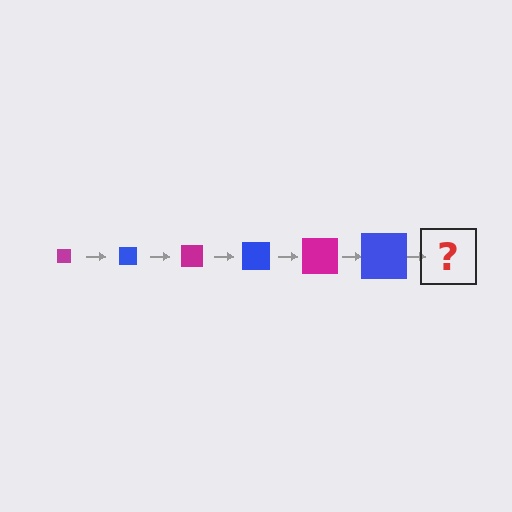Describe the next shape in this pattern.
It should be a magenta square, larger than the previous one.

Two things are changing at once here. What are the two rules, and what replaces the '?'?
The two rules are that the square grows larger each step and the color cycles through magenta and blue. The '?' should be a magenta square, larger than the previous one.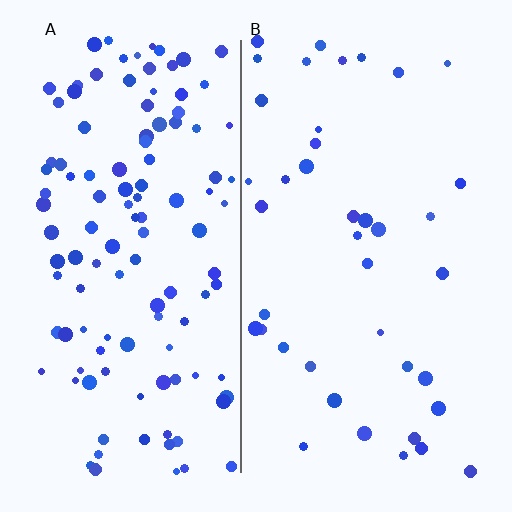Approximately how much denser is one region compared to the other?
Approximately 2.9× — region A over region B.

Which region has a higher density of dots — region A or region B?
A (the left).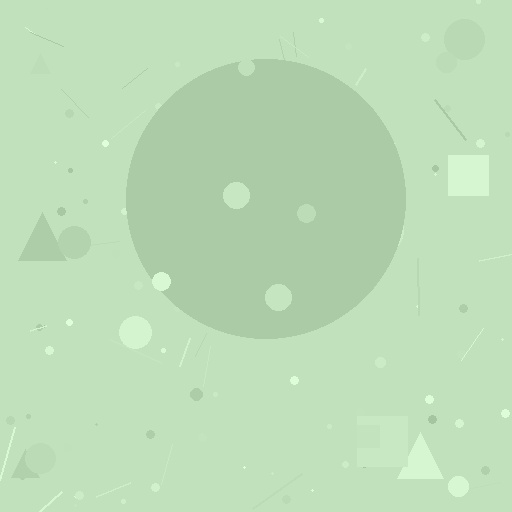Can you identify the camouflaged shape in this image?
The camouflaged shape is a circle.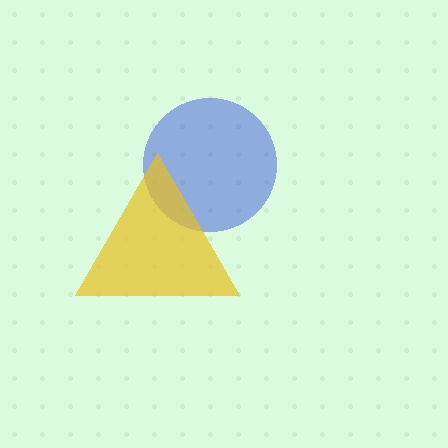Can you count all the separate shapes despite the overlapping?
Yes, there are 2 separate shapes.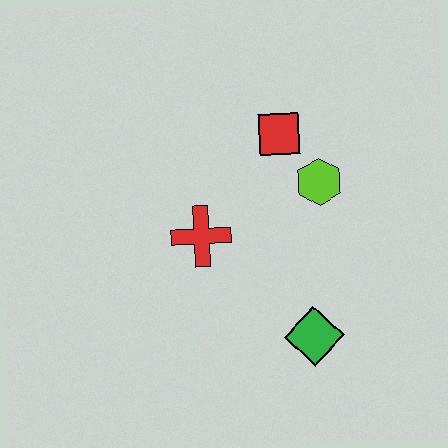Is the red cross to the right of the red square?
No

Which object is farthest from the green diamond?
The red square is farthest from the green diamond.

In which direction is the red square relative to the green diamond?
The red square is above the green diamond.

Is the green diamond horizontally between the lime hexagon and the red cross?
Yes